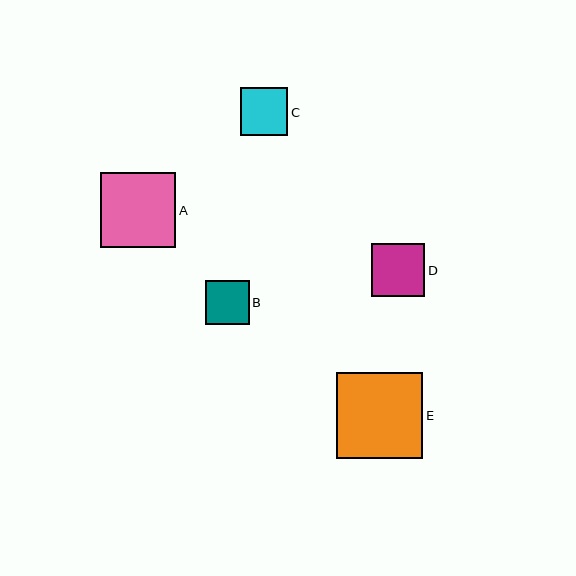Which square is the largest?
Square E is the largest with a size of approximately 86 pixels.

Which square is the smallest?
Square B is the smallest with a size of approximately 44 pixels.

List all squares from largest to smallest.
From largest to smallest: E, A, D, C, B.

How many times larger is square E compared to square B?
Square E is approximately 2.0 times the size of square B.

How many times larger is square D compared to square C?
Square D is approximately 1.1 times the size of square C.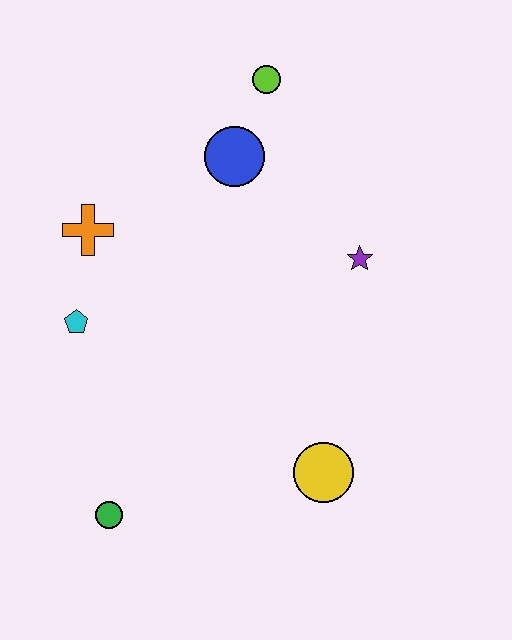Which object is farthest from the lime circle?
The green circle is farthest from the lime circle.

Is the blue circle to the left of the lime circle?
Yes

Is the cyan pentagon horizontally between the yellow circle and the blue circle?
No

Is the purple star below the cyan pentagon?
No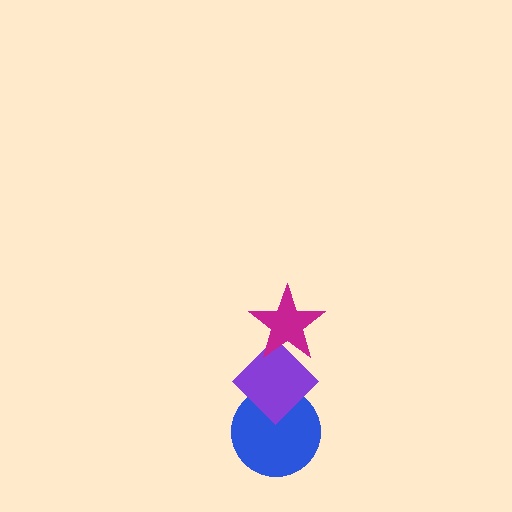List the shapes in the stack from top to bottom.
From top to bottom: the magenta star, the purple diamond, the blue circle.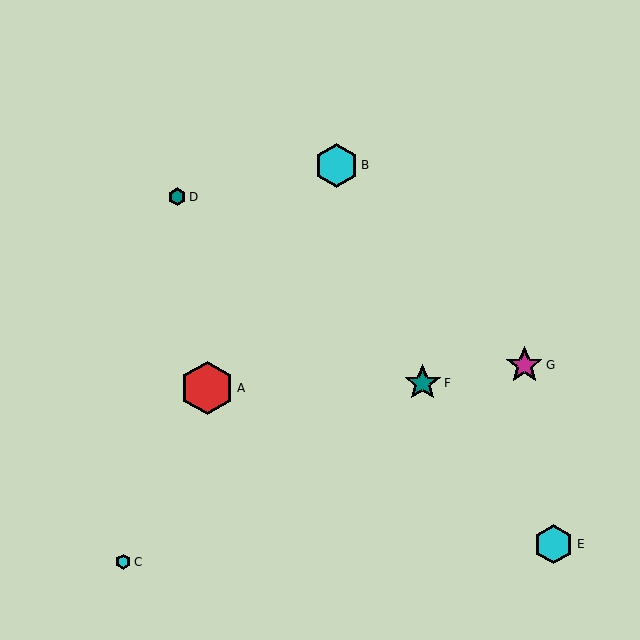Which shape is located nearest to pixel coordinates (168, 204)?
The teal hexagon (labeled D) at (177, 197) is nearest to that location.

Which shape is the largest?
The red hexagon (labeled A) is the largest.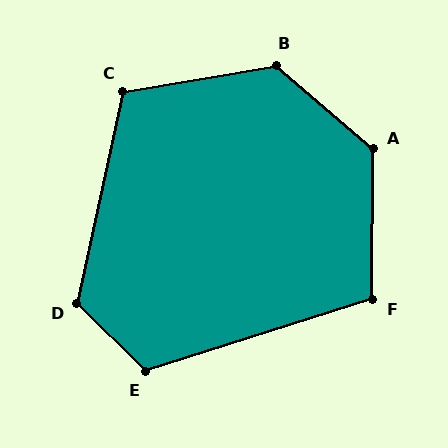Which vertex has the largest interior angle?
A, at approximately 131 degrees.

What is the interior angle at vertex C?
Approximately 112 degrees (obtuse).